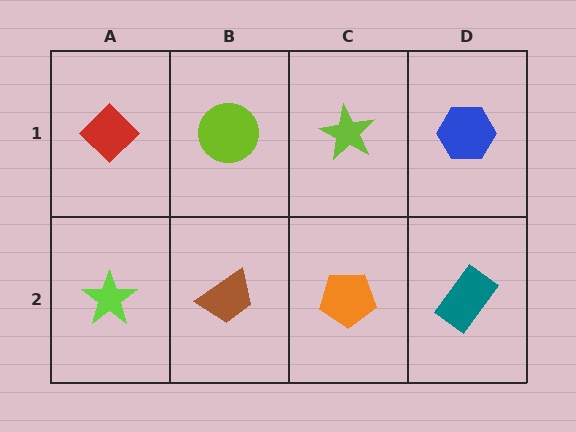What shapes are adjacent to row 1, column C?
An orange pentagon (row 2, column C), a lime circle (row 1, column B), a blue hexagon (row 1, column D).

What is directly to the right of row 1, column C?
A blue hexagon.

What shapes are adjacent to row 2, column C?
A lime star (row 1, column C), a brown trapezoid (row 2, column B), a teal rectangle (row 2, column D).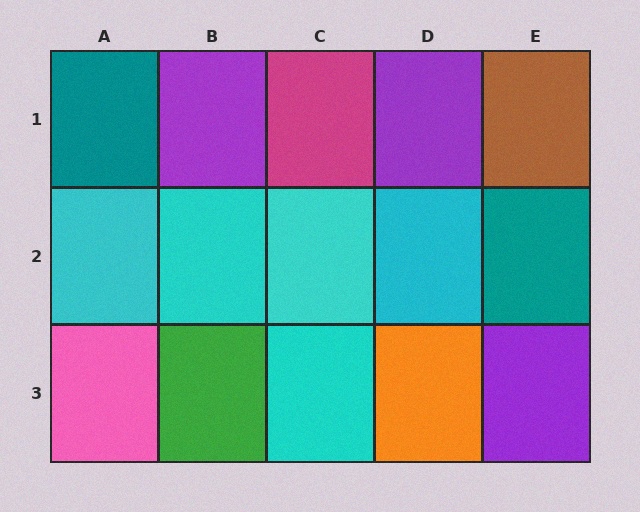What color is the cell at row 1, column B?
Purple.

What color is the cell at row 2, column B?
Cyan.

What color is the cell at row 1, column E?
Brown.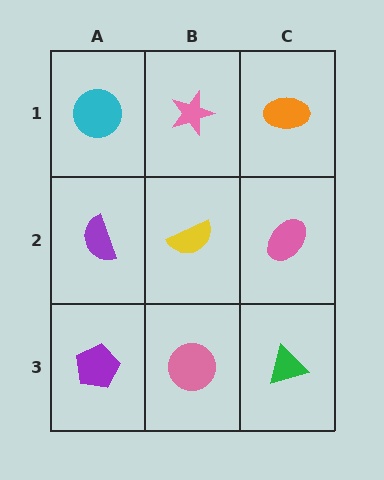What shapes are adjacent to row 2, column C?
An orange ellipse (row 1, column C), a green triangle (row 3, column C), a yellow semicircle (row 2, column B).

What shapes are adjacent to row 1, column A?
A purple semicircle (row 2, column A), a pink star (row 1, column B).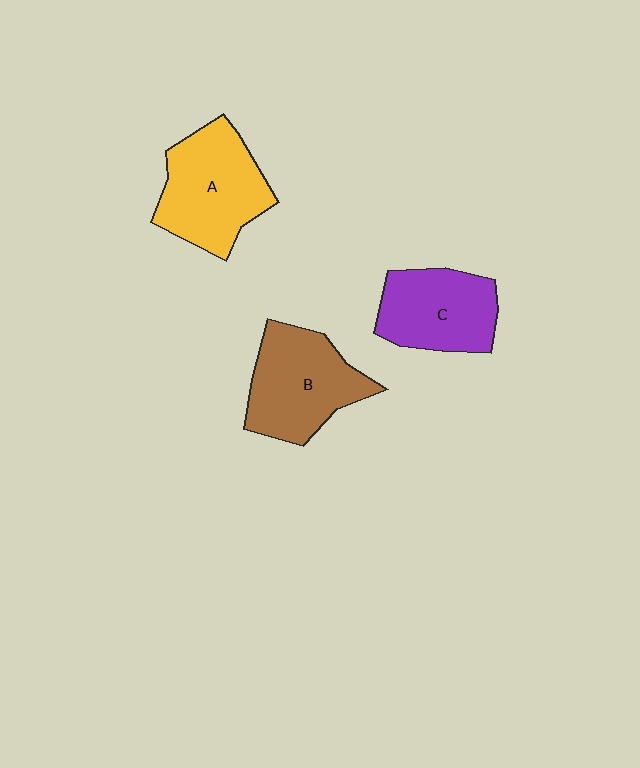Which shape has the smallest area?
Shape C (purple).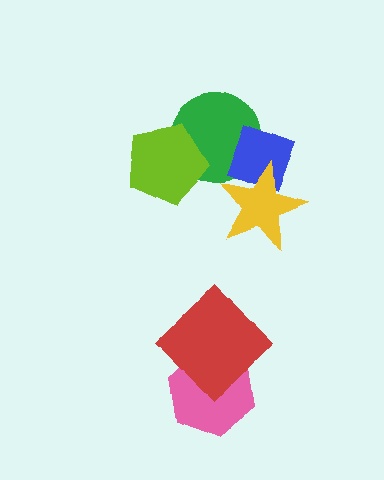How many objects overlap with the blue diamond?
2 objects overlap with the blue diamond.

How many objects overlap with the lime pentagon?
1 object overlaps with the lime pentagon.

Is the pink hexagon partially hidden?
Yes, it is partially covered by another shape.